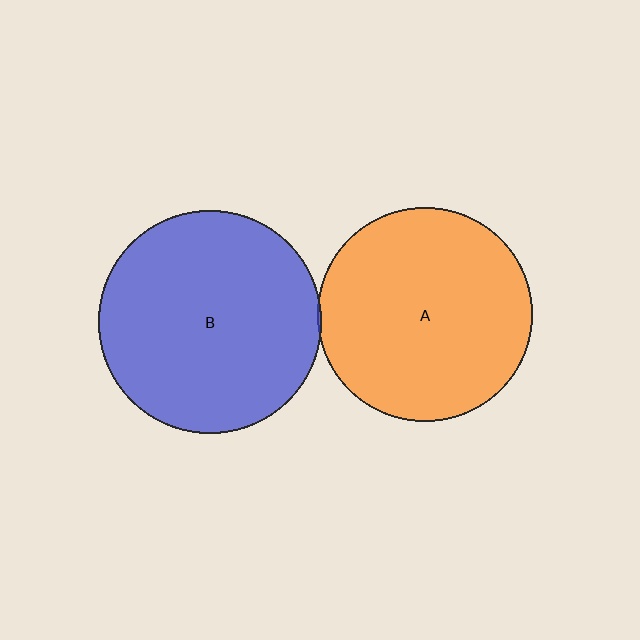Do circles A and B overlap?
Yes.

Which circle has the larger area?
Circle B (blue).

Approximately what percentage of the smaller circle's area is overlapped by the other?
Approximately 5%.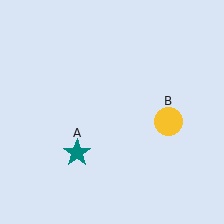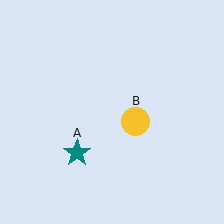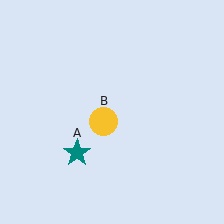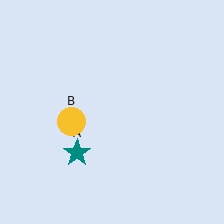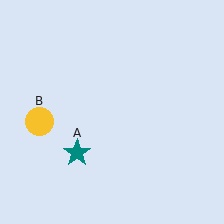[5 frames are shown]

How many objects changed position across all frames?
1 object changed position: yellow circle (object B).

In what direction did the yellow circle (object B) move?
The yellow circle (object B) moved left.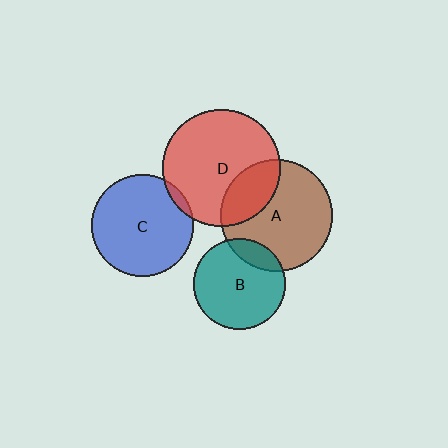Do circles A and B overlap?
Yes.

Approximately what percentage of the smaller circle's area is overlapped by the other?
Approximately 15%.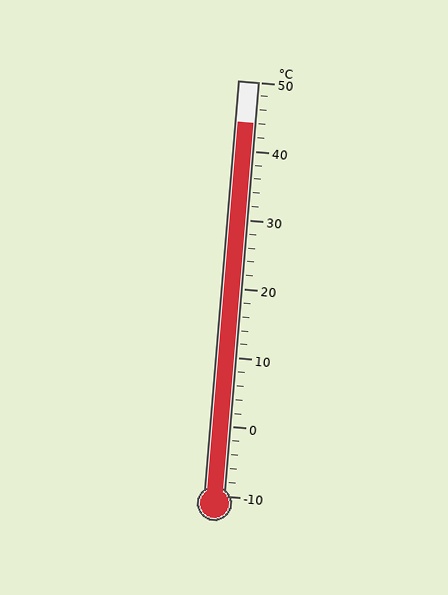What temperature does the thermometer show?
The thermometer shows approximately 44°C.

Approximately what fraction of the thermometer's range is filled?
The thermometer is filled to approximately 90% of its range.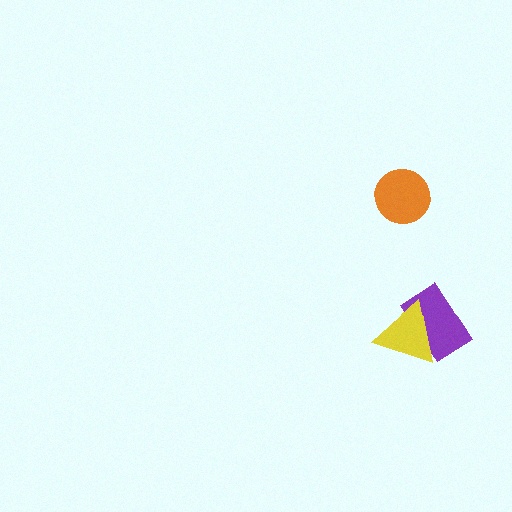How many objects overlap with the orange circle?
0 objects overlap with the orange circle.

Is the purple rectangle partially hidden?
Yes, it is partially covered by another shape.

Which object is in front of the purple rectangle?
The yellow triangle is in front of the purple rectangle.